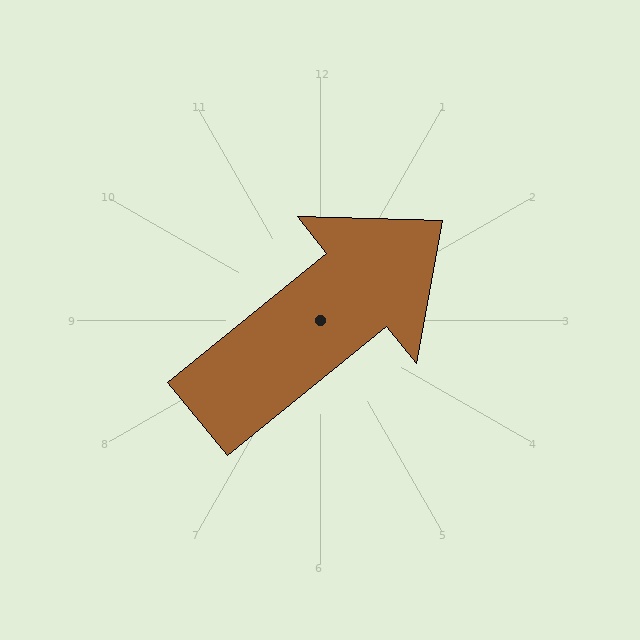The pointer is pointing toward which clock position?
Roughly 2 o'clock.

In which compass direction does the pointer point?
Northeast.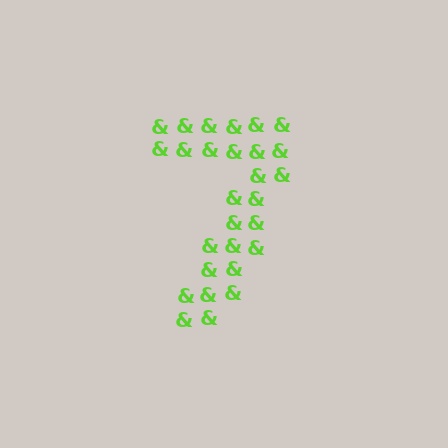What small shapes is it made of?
It is made of small ampersands.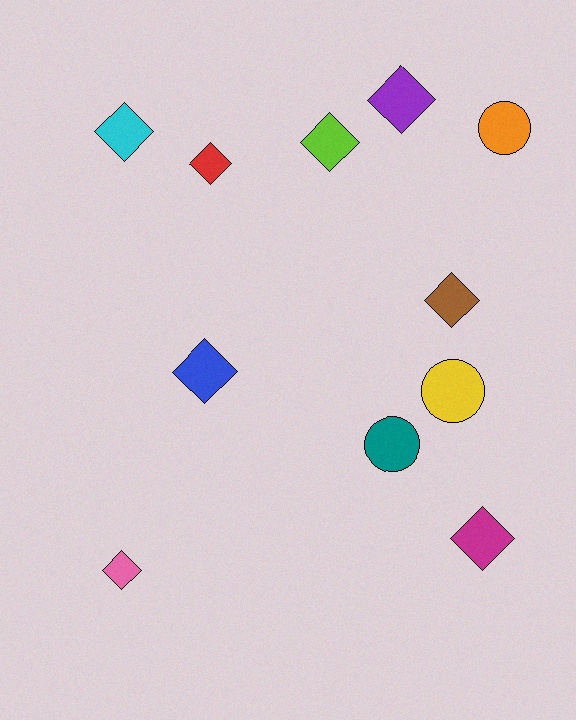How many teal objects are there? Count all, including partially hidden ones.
There is 1 teal object.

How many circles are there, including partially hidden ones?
There are 3 circles.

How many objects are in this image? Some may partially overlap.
There are 11 objects.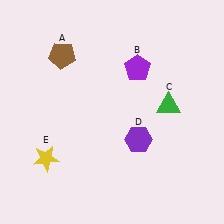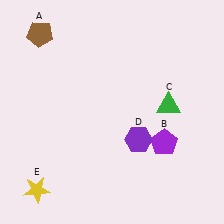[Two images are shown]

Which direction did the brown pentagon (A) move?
The brown pentagon (A) moved left.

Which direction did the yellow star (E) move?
The yellow star (E) moved down.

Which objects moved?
The objects that moved are: the brown pentagon (A), the purple pentagon (B), the yellow star (E).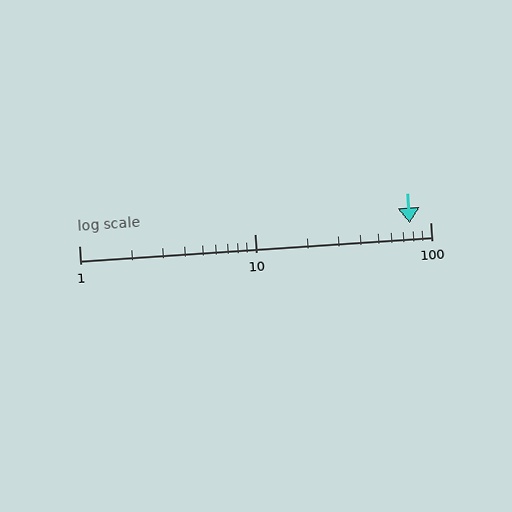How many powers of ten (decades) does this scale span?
The scale spans 2 decades, from 1 to 100.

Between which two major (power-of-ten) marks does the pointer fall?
The pointer is between 10 and 100.